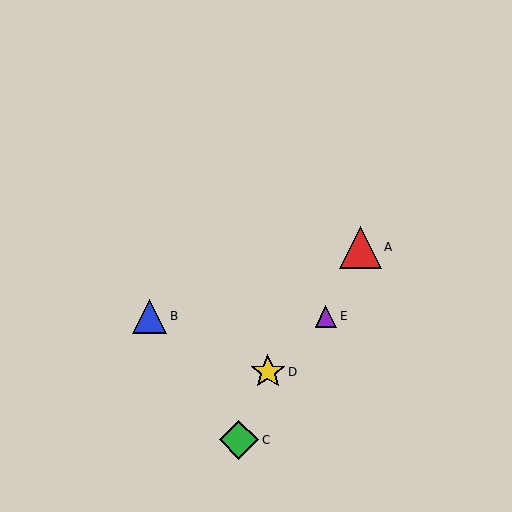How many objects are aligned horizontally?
2 objects (B, E) are aligned horizontally.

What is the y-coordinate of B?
Object B is at y≈316.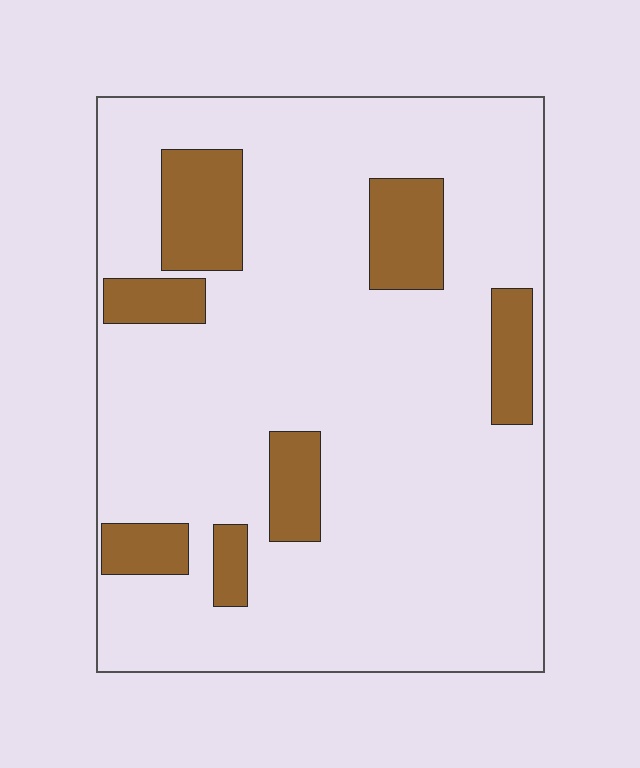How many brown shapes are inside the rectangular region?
7.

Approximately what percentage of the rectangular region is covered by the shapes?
Approximately 15%.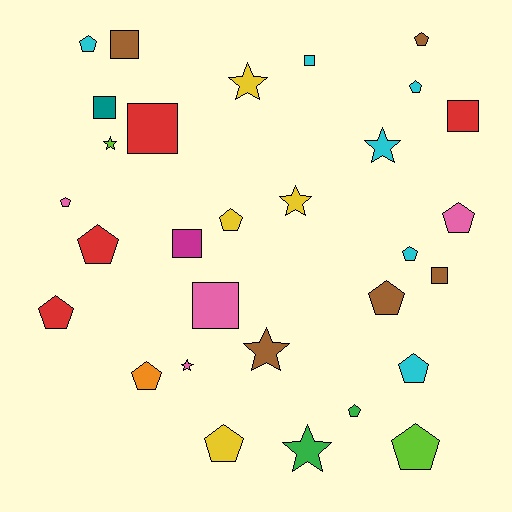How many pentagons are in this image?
There are 15 pentagons.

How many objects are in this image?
There are 30 objects.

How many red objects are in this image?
There are 4 red objects.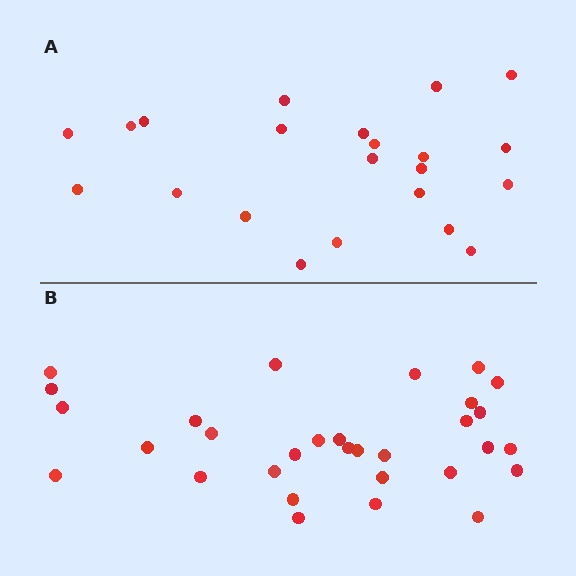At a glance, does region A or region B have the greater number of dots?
Region B (the bottom region) has more dots.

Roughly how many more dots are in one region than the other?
Region B has roughly 8 or so more dots than region A.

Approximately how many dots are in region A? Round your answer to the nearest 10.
About 20 dots. (The exact count is 22, which rounds to 20.)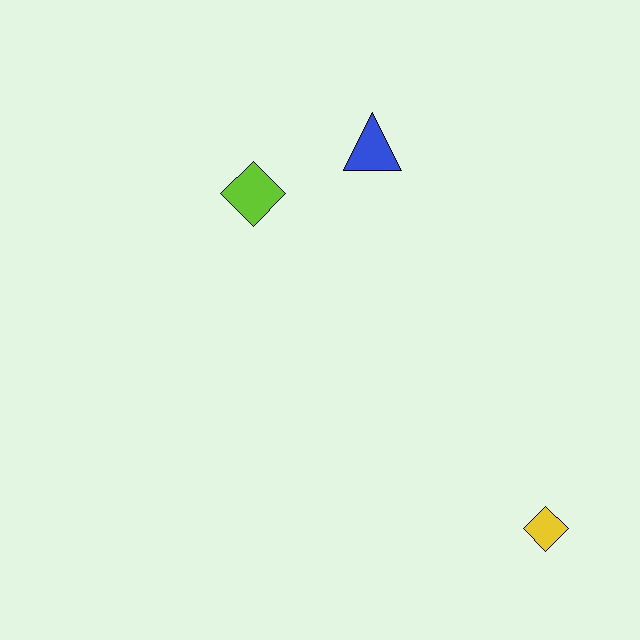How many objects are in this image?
There are 3 objects.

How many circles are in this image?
There are no circles.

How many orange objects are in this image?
There are no orange objects.